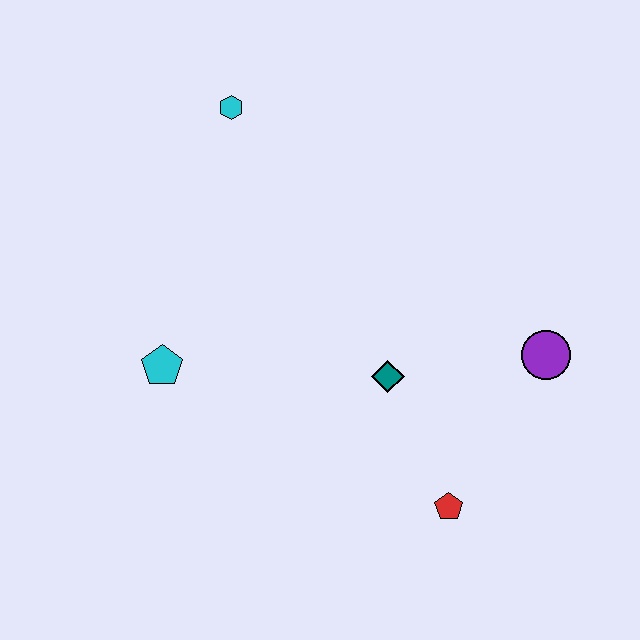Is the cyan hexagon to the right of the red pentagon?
No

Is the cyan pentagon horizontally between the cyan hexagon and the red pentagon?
No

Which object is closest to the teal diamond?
The red pentagon is closest to the teal diamond.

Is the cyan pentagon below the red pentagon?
No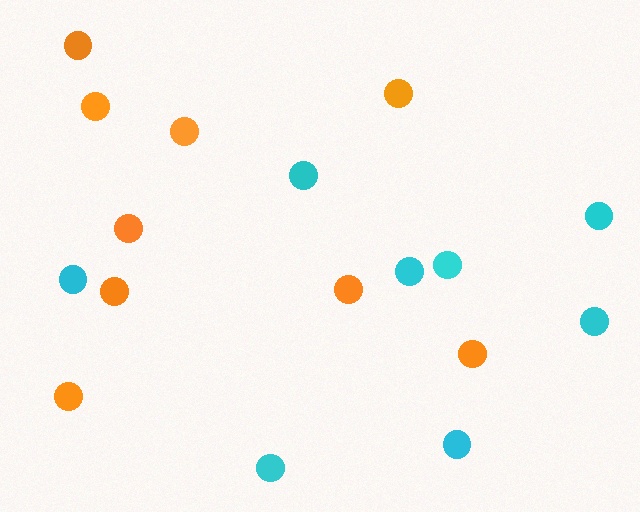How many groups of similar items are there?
There are 2 groups: one group of orange circles (9) and one group of cyan circles (8).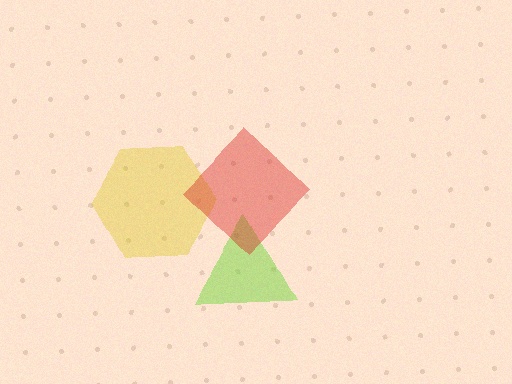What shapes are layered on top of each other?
The layered shapes are: a yellow hexagon, a lime triangle, a red diamond.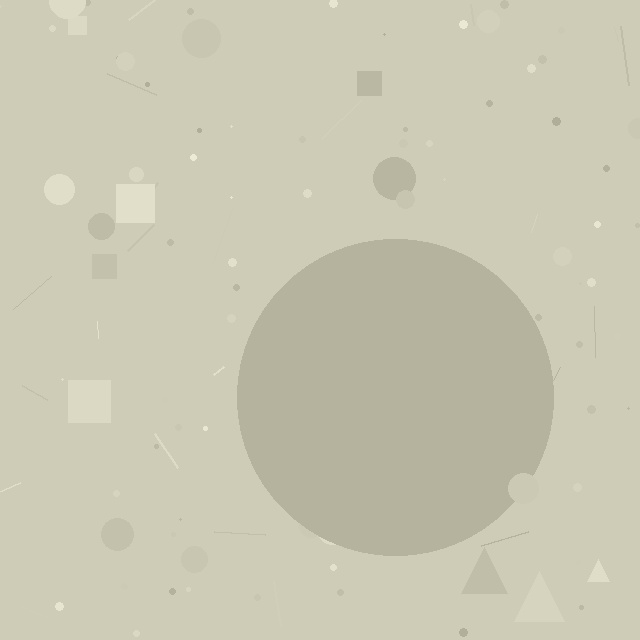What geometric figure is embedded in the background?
A circle is embedded in the background.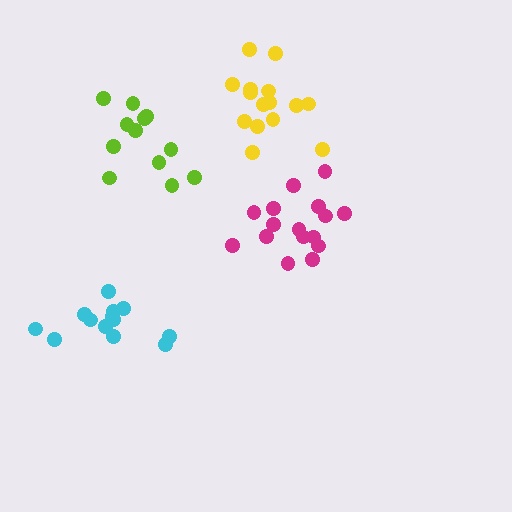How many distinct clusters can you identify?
There are 4 distinct clusters.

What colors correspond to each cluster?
The clusters are colored: cyan, magenta, lime, yellow.